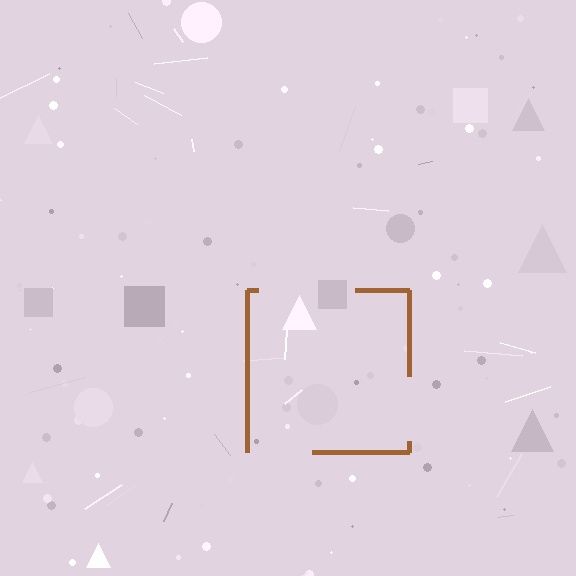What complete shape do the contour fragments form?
The contour fragments form a square.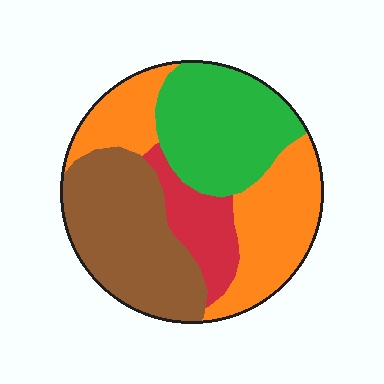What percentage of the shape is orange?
Orange takes up about one third (1/3) of the shape.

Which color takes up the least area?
Red, at roughly 10%.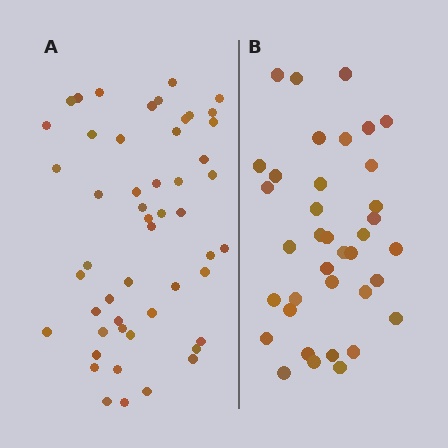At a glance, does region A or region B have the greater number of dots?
Region A (the left region) has more dots.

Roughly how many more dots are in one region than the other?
Region A has approximately 15 more dots than region B.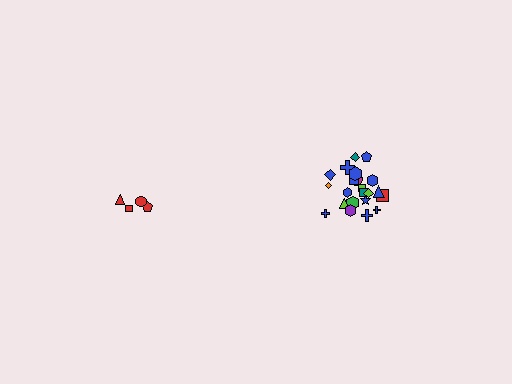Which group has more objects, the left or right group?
The right group.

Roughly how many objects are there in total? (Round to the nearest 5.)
Roughly 25 objects in total.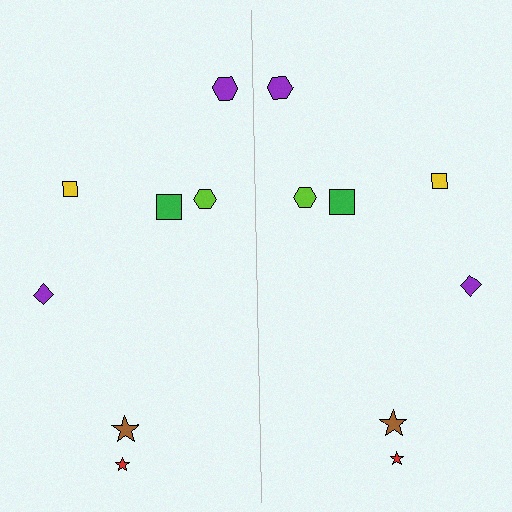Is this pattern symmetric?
Yes, this pattern has bilateral (reflection) symmetry.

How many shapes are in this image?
There are 14 shapes in this image.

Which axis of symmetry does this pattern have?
The pattern has a vertical axis of symmetry running through the center of the image.